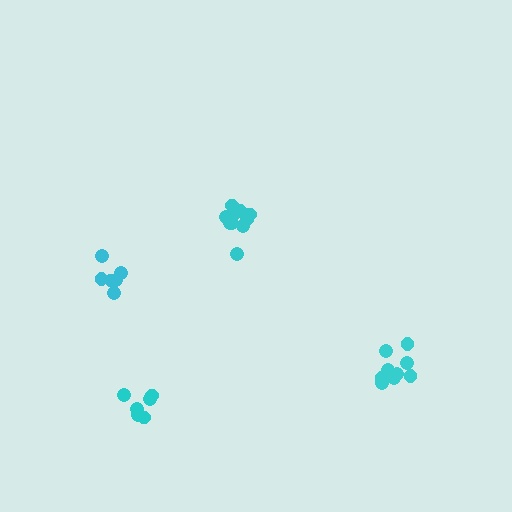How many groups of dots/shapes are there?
There are 4 groups.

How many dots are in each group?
Group 1: 11 dots, Group 2: 9 dots, Group 3: 6 dots, Group 4: 6 dots (32 total).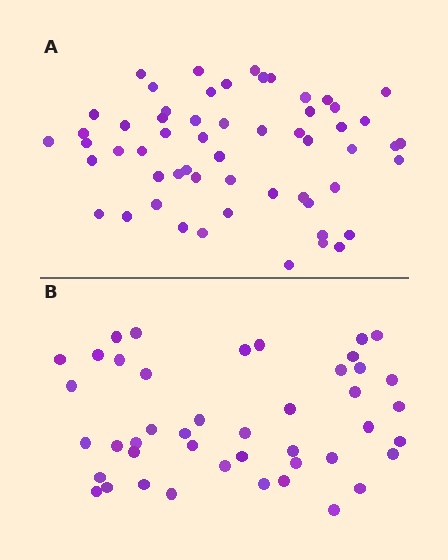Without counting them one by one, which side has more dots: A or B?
Region A (the top region) has more dots.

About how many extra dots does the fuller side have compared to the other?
Region A has approximately 15 more dots than region B.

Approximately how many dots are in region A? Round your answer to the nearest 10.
About 60 dots. (The exact count is 57, which rounds to 60.)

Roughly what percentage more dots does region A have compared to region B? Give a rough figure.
About 30% more.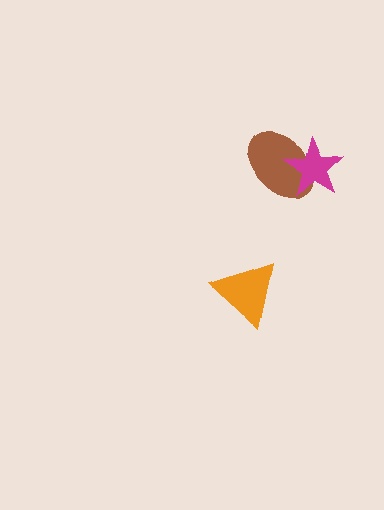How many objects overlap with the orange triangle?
0 objects overlap with the orange triangle.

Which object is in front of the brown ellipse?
The magenta star is in front of the brown ellipse.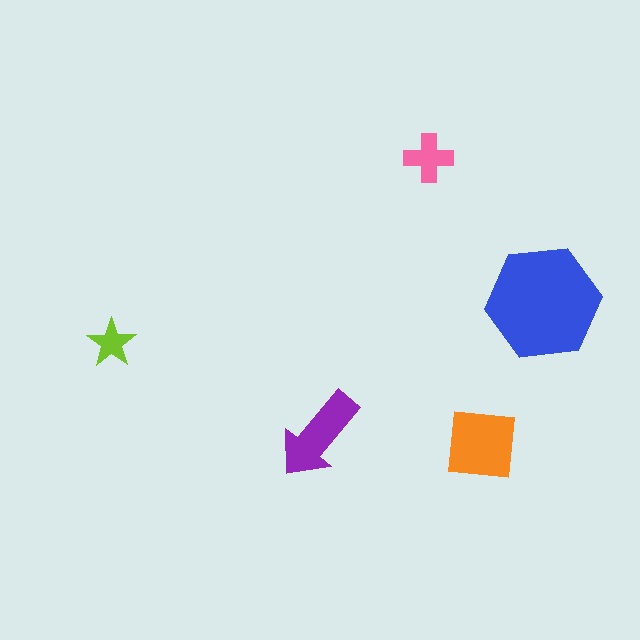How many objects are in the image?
There are 5 objects in the image.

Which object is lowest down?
The orange square is bottommost.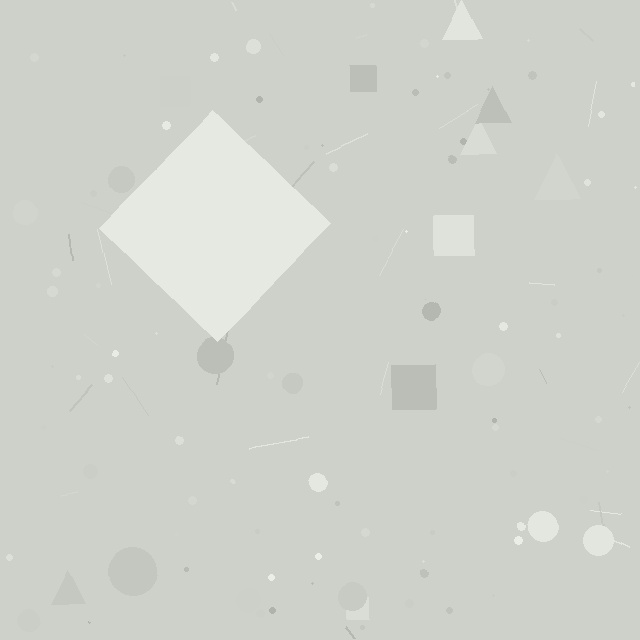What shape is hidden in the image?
A diamond is hidden in the image.